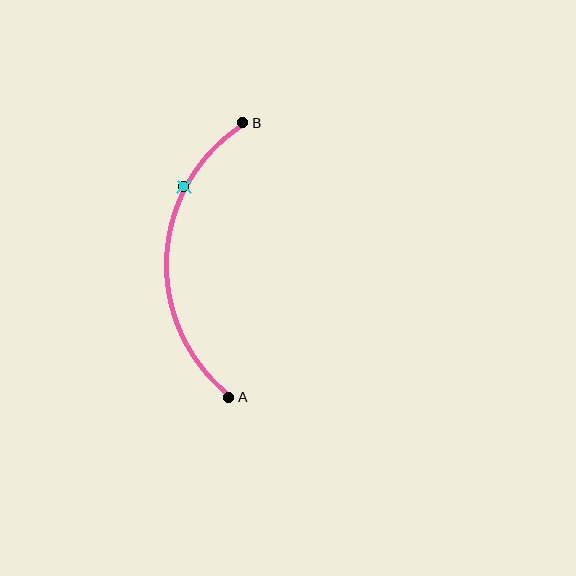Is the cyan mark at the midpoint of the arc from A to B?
No. The cyan mark lies on the arc but is closer to endpoint B. The arc midpoint would be at the point on the curve equidistant along the arc from both A and B.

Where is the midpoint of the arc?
The arc midpoint is the point on the curve farthest from the straight line joining A and B. It sits to the left of that line.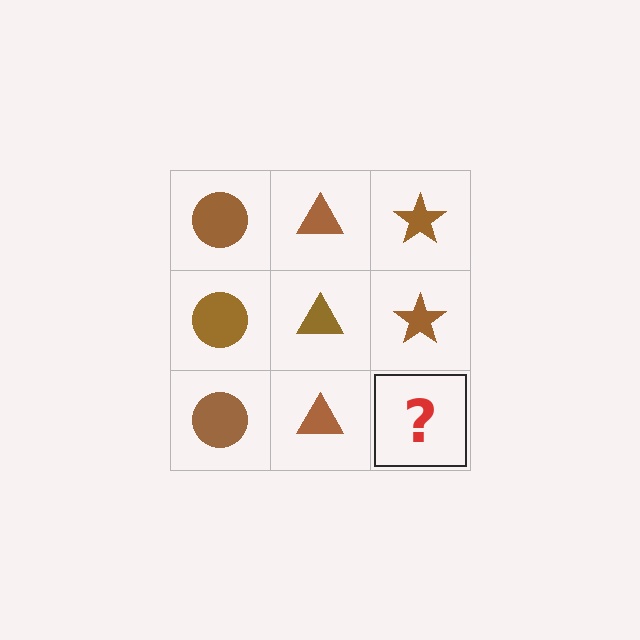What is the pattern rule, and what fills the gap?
The rule is that each column has a consistent shape. The gap should be filled with a brown star.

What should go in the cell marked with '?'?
The missing cell should contain a brown star.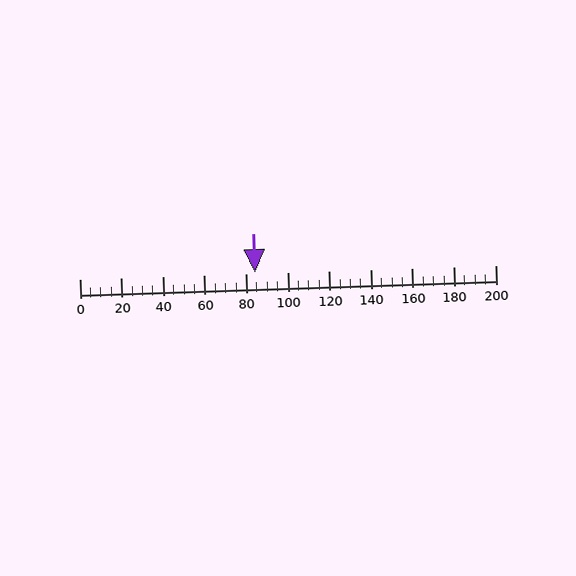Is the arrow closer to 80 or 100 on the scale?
The arrow is closer to 80.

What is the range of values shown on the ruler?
The ruler shows values from 0 to 200.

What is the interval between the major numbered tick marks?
The major tick marks are spaced 20 units apart.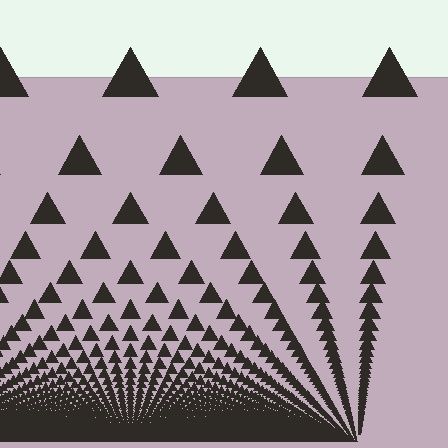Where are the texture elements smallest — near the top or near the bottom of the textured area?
Near the bottom.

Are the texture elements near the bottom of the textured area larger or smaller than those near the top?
Smaller. The gradient is inverted — elements near the bottom are smaller and denser.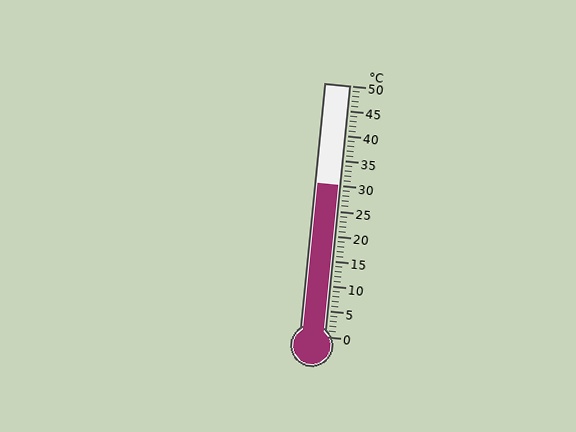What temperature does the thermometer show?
The thermometer shows approximately 30°C.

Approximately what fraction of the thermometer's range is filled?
The thermometer is filled to approximately 60% of its range.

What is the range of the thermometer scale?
The thermometer scale ranges from 0°C to 50°C.